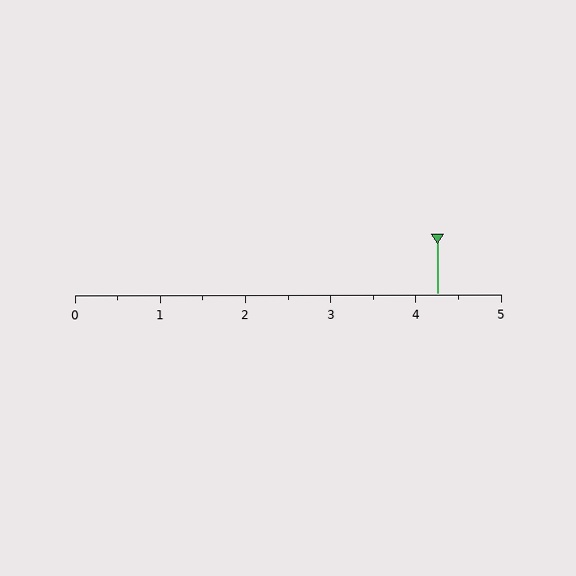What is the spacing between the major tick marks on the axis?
The major ticks are spaced 1 apart.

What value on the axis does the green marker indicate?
The marker indicates approximately 4.2.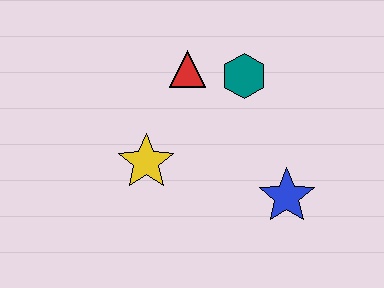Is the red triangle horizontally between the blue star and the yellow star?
Yes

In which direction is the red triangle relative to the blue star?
The red triangle is above the blue star.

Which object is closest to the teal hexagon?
The red triangle is closest to the teal hexagon.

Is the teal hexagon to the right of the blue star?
No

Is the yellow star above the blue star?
Yes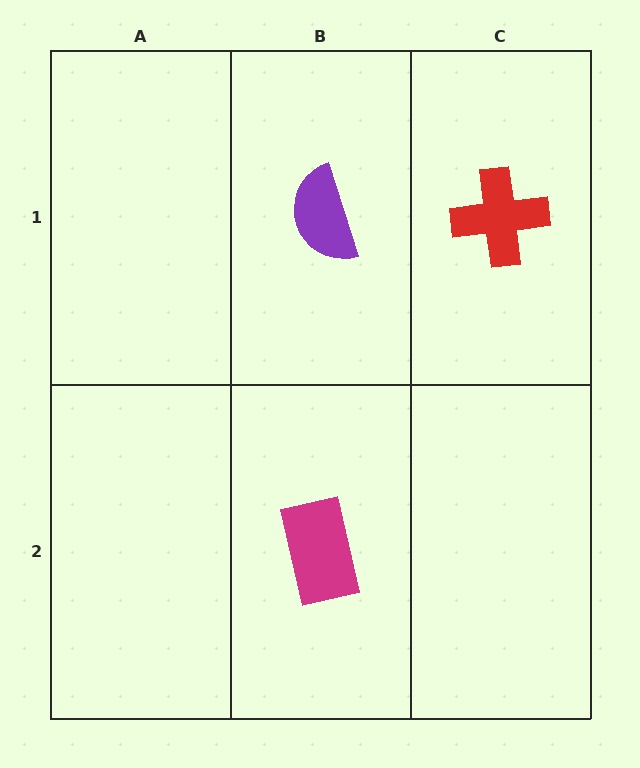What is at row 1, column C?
A red cross.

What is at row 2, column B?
A magenta rectangle.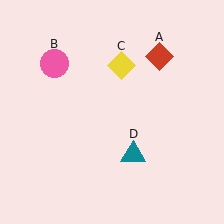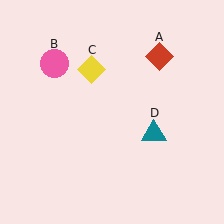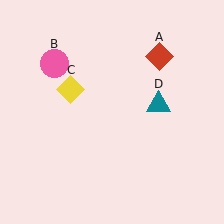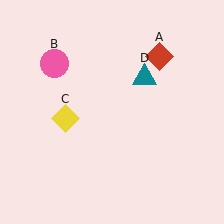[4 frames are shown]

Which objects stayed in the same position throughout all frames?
Red diamond (object A) and pink circle (object B) remained stationary.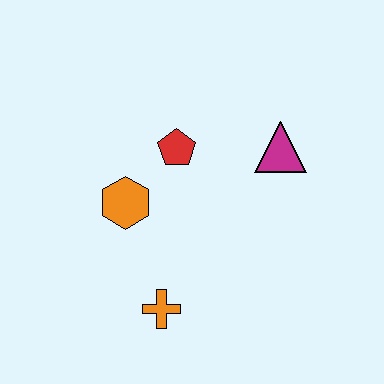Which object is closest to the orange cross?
The orange hexagon is closest to the orange cross.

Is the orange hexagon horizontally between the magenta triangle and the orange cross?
No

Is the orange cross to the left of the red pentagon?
Yes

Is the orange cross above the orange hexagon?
No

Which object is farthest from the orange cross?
The magenta triangle is farthest from the orange cross.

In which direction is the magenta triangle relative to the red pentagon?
The magenta triangle is to the right of the red pentagon.